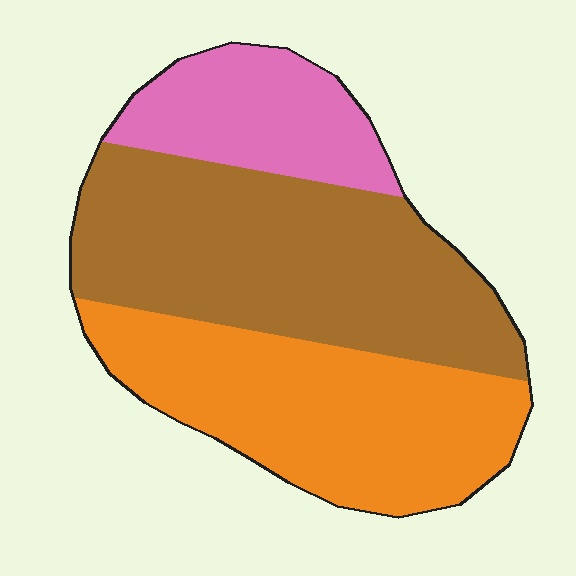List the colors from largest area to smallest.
From largest to smallest: brown, orange, pink.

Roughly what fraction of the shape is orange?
Orange covers 37% of the shape.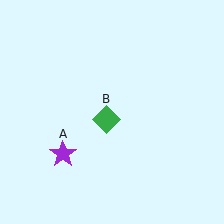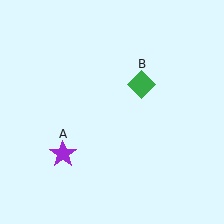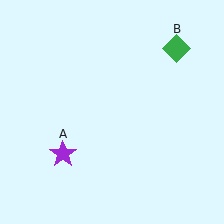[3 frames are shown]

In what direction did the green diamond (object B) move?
The green diamond (object B) moved up and to the right.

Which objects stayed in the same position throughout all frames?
Purple star (object A) remained stationary.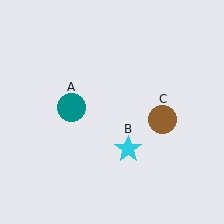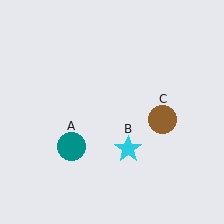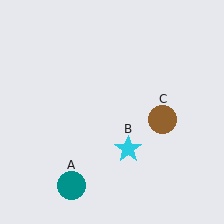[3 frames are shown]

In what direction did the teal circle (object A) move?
The teal circle (object A) moved down.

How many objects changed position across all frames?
1 object changed position: teal circle (object A).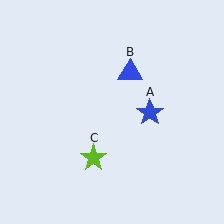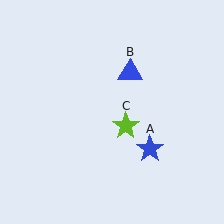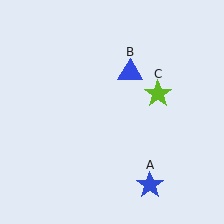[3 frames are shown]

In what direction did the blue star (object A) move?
The blue star (object A) moved down.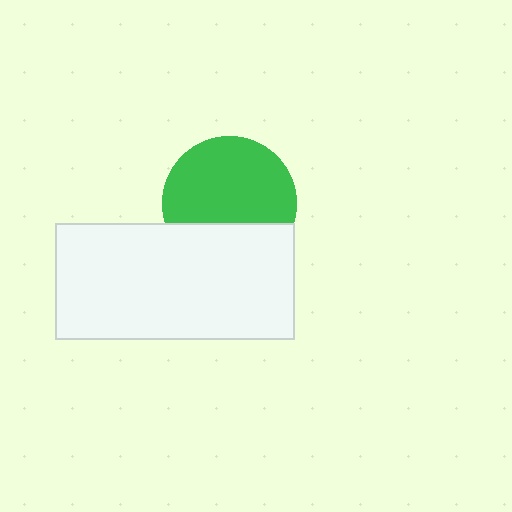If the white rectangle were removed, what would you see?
You would see the complete green circle.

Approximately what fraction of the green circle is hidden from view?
Roughly 31% of the green circle is hidden behind the white rectangle.